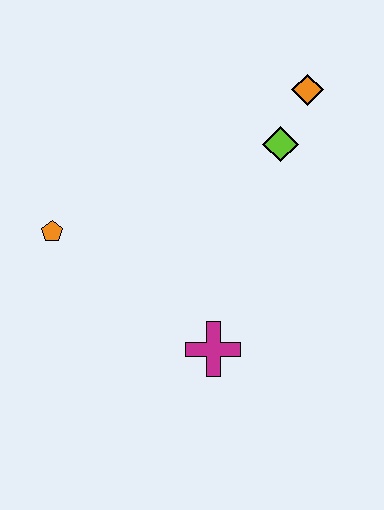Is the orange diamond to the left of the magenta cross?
No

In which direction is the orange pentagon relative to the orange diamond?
The orange pentagon is to the left of the orange diamond.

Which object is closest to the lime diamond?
The orange diamond is closest to the lime diamond.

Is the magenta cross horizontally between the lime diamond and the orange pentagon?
Yes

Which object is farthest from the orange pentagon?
The orange diamond is farthest from the orange pentagon.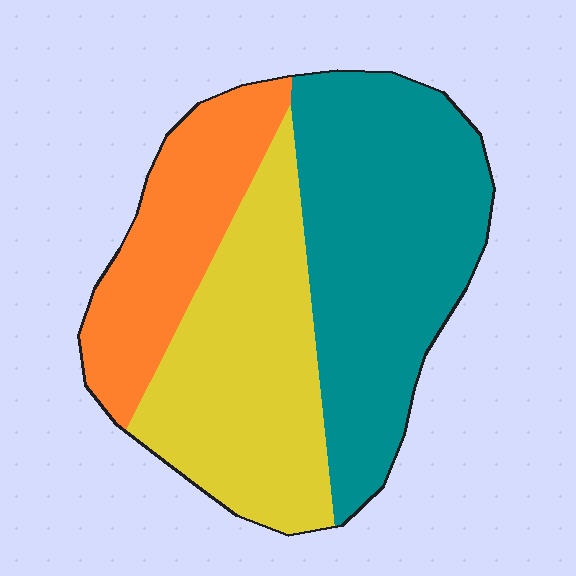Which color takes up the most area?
Teal, at roughly 45%.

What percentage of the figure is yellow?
Yellow takes up between a quarter and a half of the figure.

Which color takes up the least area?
Orange, at roughly 25%.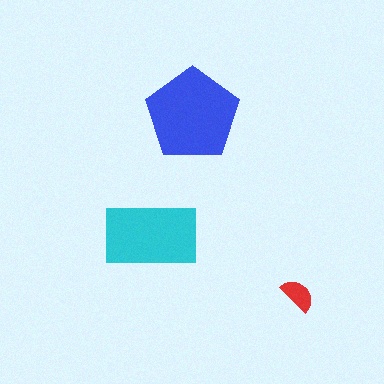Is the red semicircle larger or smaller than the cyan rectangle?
Smaller.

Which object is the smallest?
The red semicircle.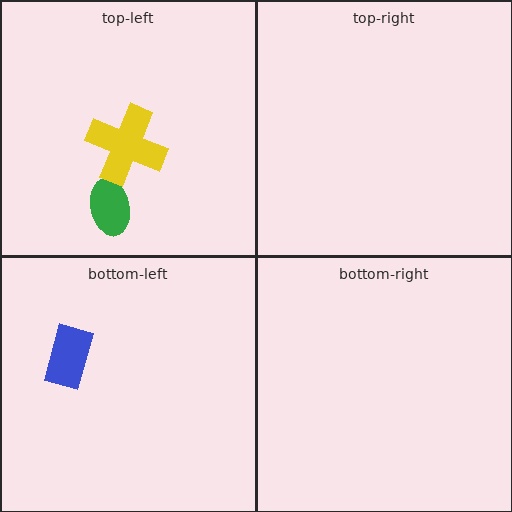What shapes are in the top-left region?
The green ellipse, the yellow cross.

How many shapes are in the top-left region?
2.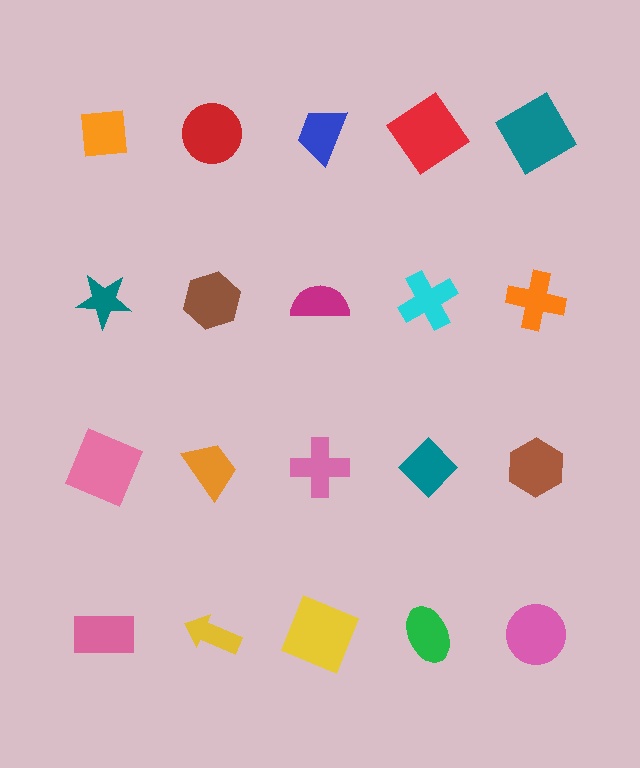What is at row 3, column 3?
A pink cross.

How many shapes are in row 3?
5 shapes.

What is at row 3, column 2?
An orange trapezoid.